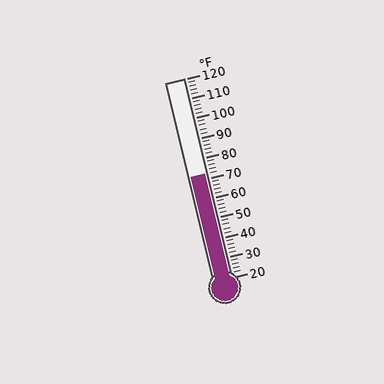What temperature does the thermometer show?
The thermometer shows approximately 72°F.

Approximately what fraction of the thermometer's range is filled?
The thermometer is filled to approximately 50% of its range.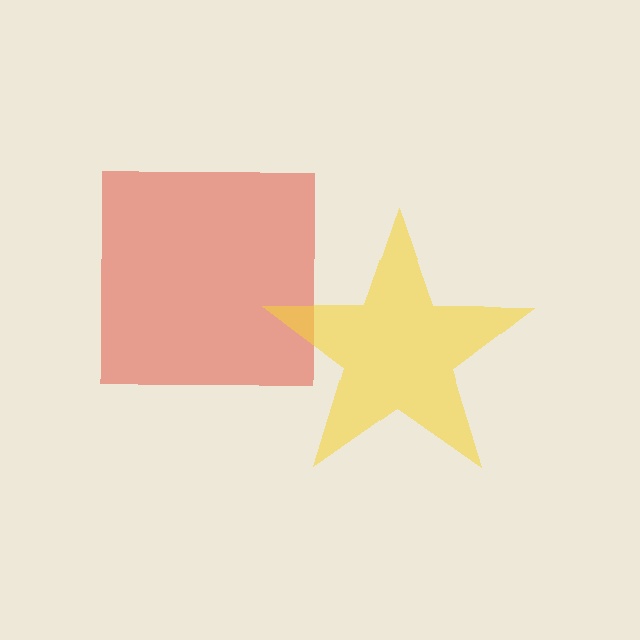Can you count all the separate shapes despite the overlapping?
Yes, there are 2 separate shapes.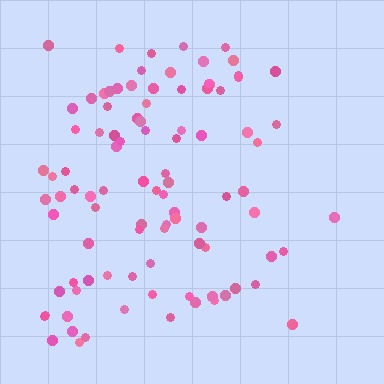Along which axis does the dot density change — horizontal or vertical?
Horizontal.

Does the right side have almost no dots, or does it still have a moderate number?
Still a moderate number, just noticeably fewer than the left.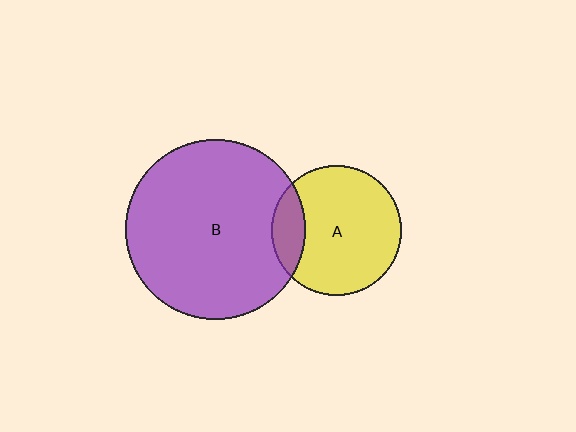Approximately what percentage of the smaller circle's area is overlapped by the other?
Approximately 15%.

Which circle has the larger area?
Circle B (purple).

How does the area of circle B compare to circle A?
Approximately 1.9 times.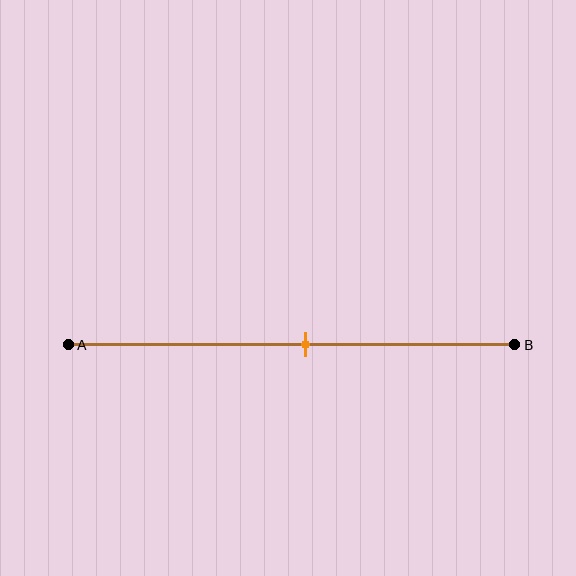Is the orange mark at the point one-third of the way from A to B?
No, the mark is at about 55% from A, not at the 33% one-third point.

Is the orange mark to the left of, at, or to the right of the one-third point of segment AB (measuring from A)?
The orange mark is to the right of the one-third point of segment AB.